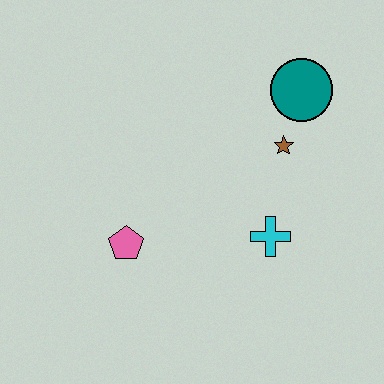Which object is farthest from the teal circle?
The pink pentagon is farthest from the teal circle.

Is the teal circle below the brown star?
No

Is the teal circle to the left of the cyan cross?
No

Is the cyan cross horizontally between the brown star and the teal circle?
No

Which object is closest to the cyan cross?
The brown star is closest to the cyan cross.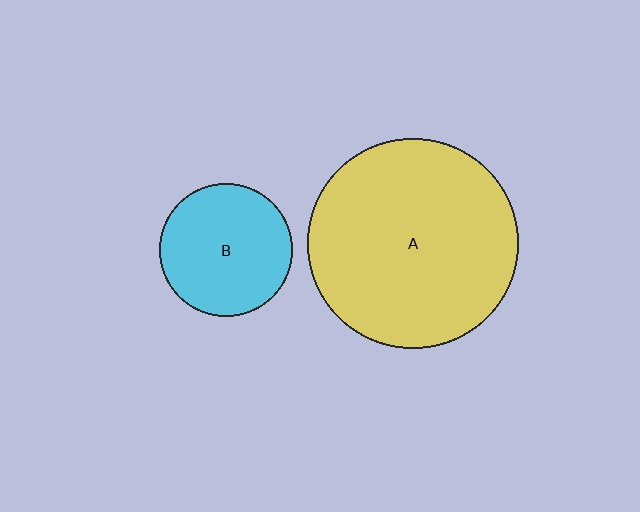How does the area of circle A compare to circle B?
Approximately 2.5 times.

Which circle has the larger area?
Circle A (yellow).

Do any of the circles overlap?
No, none of the circles overlap.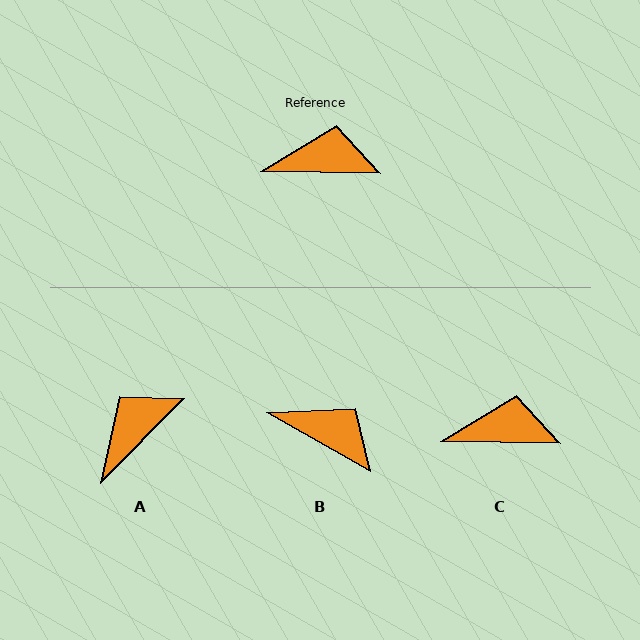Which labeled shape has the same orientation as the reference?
C.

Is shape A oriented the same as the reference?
No, it is off by about 47 degrees.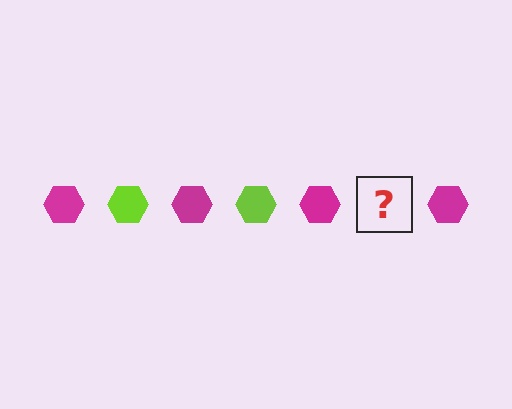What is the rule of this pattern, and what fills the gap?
The rule is that the pattern cycles through magenta, lime hexagons. The gap should be filled with a lime hexagon.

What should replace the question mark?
The question mark should be replaced with a lime hexagon.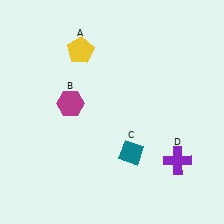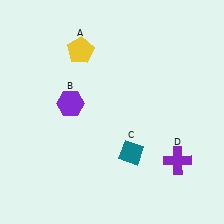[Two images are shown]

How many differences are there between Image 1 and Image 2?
There is 1 difference between the two images.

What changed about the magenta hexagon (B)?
In Image 1, B is magenta. In Image 2, it changed to purple.